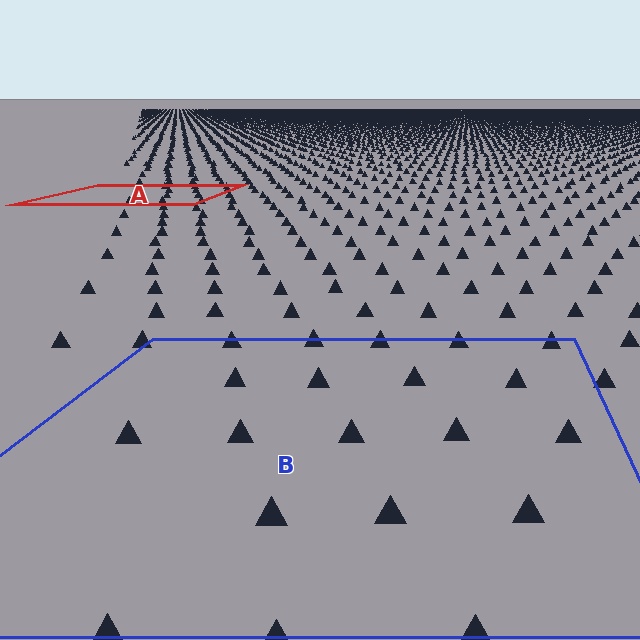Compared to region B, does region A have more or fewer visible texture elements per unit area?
Region A has more texture elements per unit area — they are packed more densely because it is farther away.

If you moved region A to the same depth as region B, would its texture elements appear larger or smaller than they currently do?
They would appear larger. At a closer depth, the same texture elements are projected at a bigger on-screen size.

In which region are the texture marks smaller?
The texture marks are smaller in region A, because it is farther away.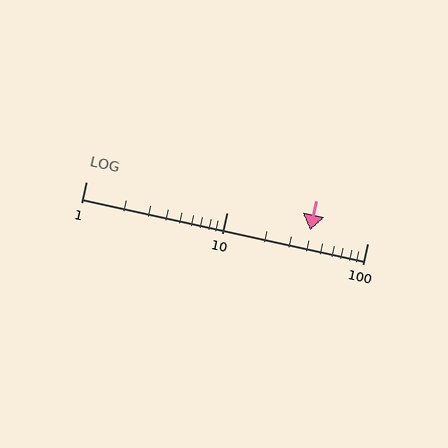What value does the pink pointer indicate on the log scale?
The pointer indicates approximately 39.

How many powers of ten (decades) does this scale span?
The scale spans 2 decades, from 1 to 100.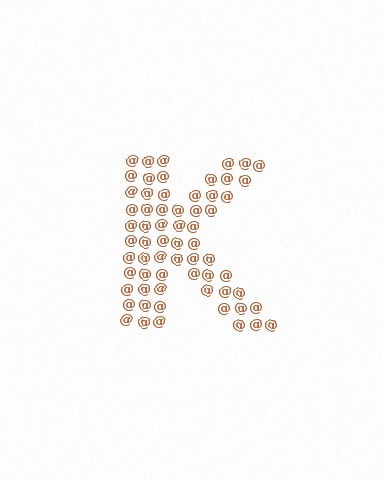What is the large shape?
The large shape is the letter K.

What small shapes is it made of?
It is made of small at signs.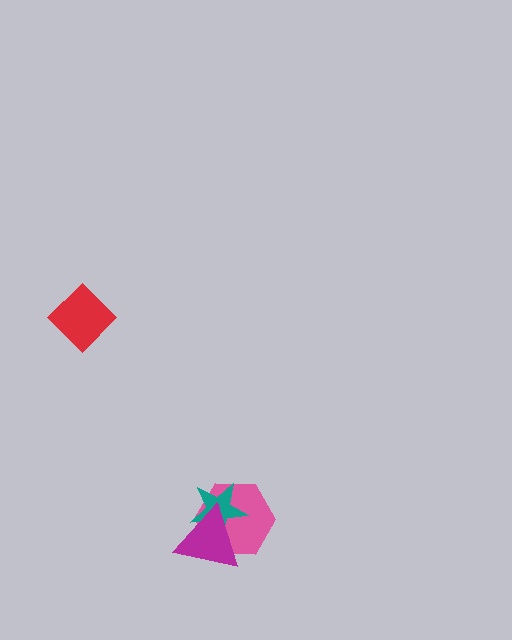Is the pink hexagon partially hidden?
Yes, it is partially covered by another shape.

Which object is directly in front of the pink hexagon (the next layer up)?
The teal star is directly in front of the pink hexagon.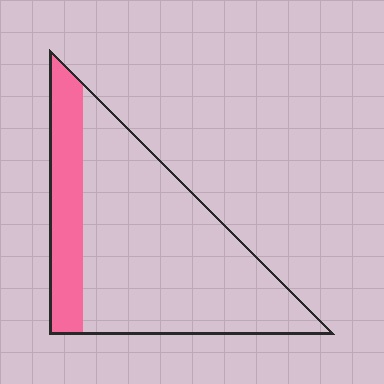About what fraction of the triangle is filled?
About one fifth (1/5).